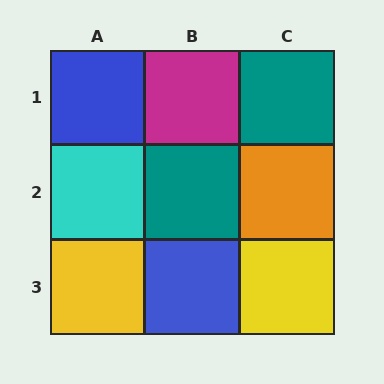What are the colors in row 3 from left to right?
Yellow, blue, yellow.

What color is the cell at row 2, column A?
Cyan.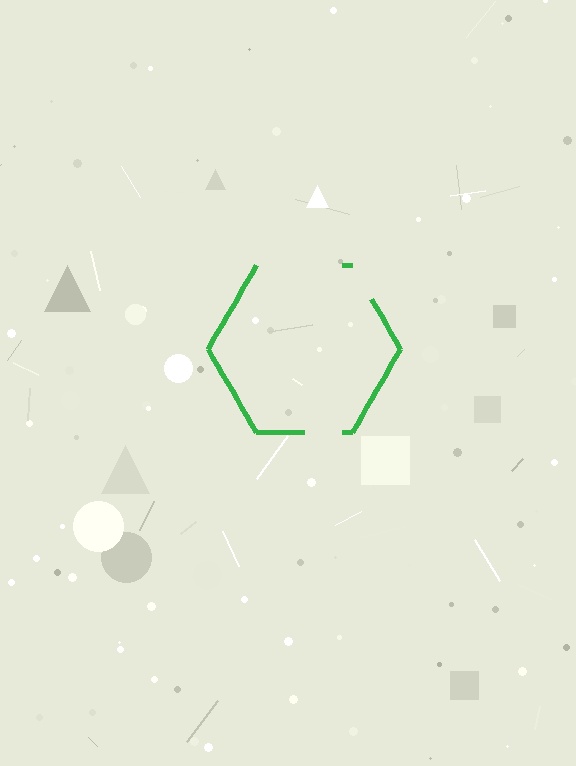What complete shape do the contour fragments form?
The contour fragments form a hexagon.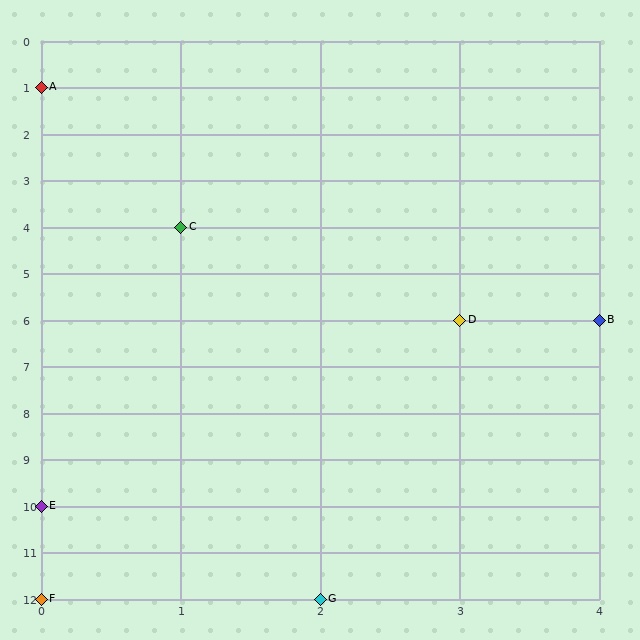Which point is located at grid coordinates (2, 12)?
Point G is at (2, 12).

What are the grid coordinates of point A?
Point A is at grid coordinates (0, 1).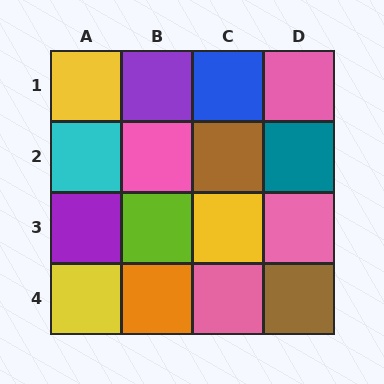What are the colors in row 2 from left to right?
Cyan, pink, brown, teal.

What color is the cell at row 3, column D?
Pink.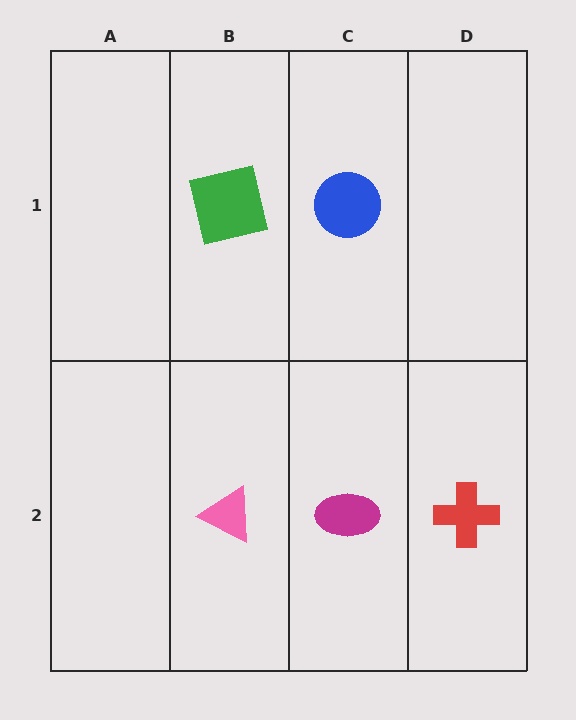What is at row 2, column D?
A red cross.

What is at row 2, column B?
A pink triangle.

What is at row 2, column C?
A magenta ellipse.